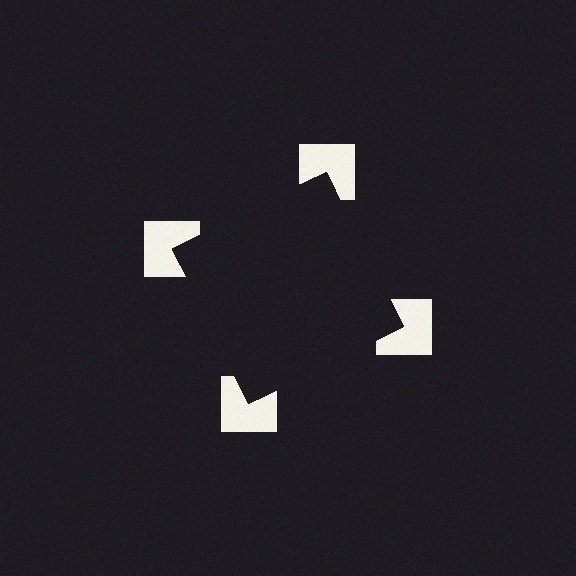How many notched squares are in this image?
There are 4 — one at each vertex of the illusory square.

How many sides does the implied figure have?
4 sides.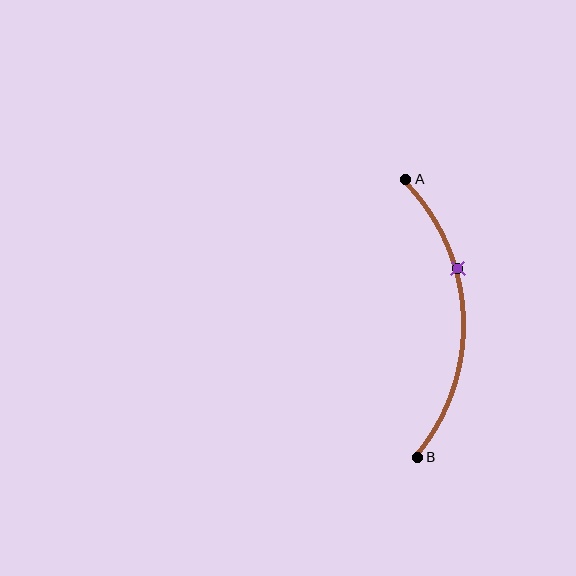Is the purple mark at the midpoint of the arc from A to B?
No. The purple mark lies on the arc but is closer to endpoint A. The arc midpoint would be at the point on the curve equidistant along the arc from both A and B.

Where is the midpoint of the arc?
The arc midpoint is the point on the curve farthest from the straight line joining A and B. It sits to the right of that line.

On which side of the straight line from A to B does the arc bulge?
The arc bulges to the right of the straight line connecting A and B.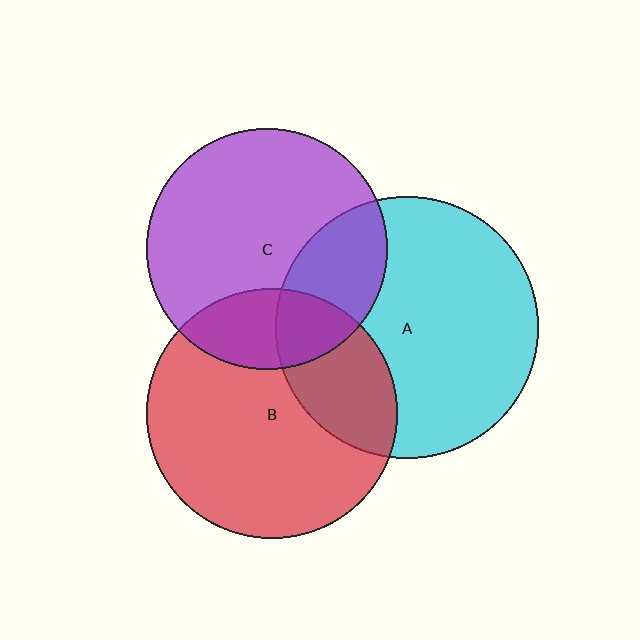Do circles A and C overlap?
Yes.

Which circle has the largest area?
Circle A (cyan).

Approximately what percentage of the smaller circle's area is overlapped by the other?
Approximately 25%.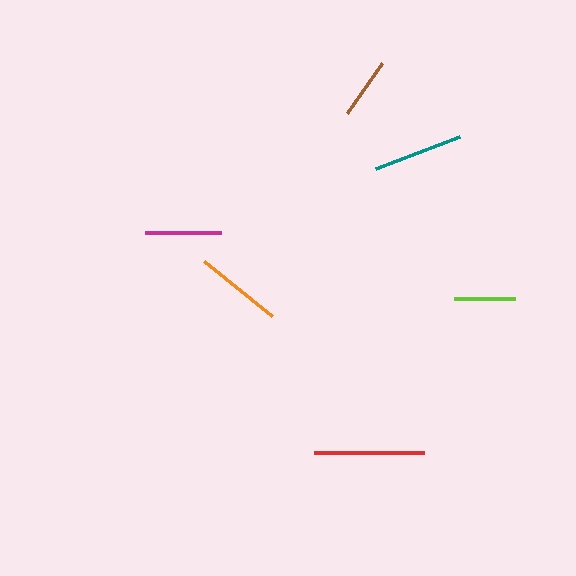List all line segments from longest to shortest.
From longest to shortest: red, teal, orange, magenta, lime, brown.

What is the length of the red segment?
The red segment is approximately 110 pixels long.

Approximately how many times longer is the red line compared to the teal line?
The red line is approximately 1.2 times the length of the teal line.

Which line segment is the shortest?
The brown line is the shortest at approximately 61 pixels.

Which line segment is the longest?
The red line is the longest at approximately 110 pixels.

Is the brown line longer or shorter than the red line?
The red line is longer than the brown line.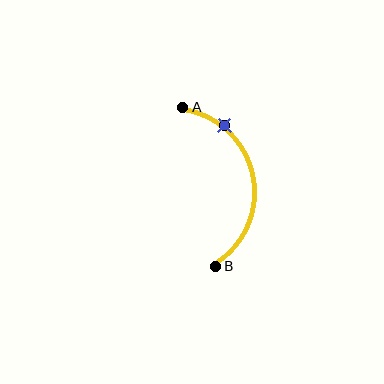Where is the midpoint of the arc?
The arc midpoint is the point on the curve farthest from the straight line joining A and B. It sits to the right of that line.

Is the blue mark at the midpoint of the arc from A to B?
No. The blue mark lies on the arc but is closer to endpoint A. The arc midpoint would be at the point on the curve equidistant along the arc from both A and B.